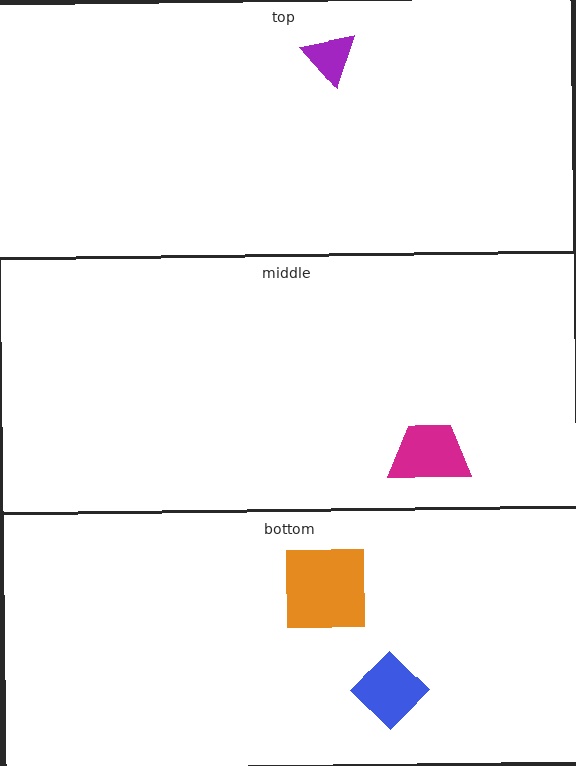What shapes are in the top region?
The purple triangle.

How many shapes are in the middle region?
1.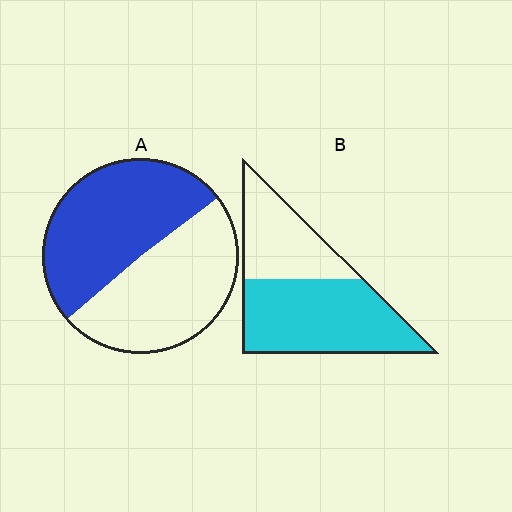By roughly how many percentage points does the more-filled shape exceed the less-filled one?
By roughly 10 percentage points (B over A).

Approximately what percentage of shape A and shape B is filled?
A is approximately 50% and B is approximately 60%.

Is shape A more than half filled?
Roughly half.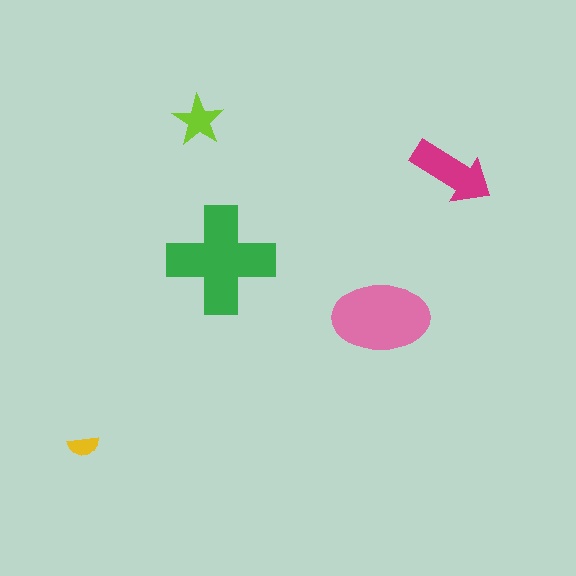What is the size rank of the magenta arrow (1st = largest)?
3rd.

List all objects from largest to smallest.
The green cross, the pink ellipse, the magenta arrow, the lime star, the yellow semicircle.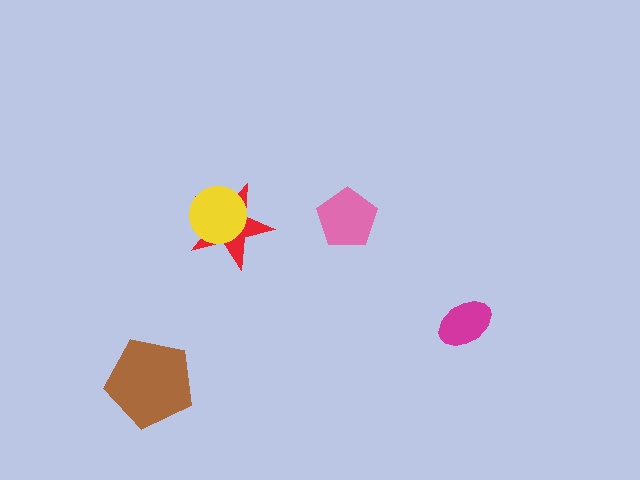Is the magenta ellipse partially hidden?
No, no other shape covers it.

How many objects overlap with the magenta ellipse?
0 objects overlap with the magenta ellipse.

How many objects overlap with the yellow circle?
1 object overlaps with the yellow circle.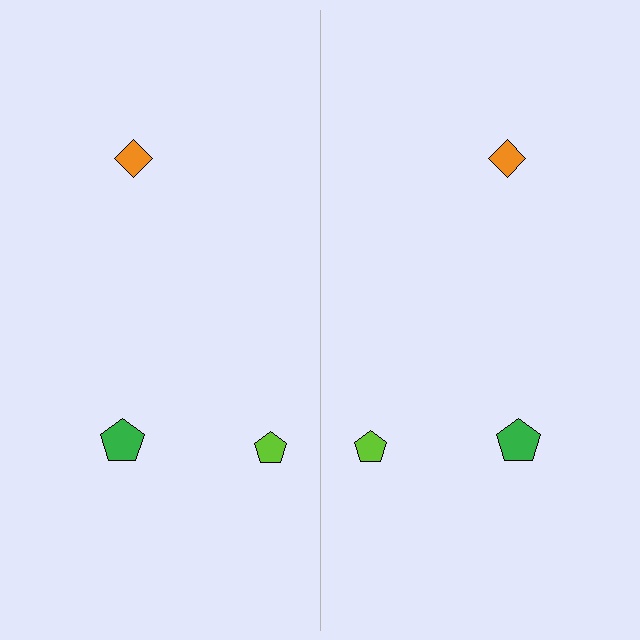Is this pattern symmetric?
Yes, this pattern has bilateral (reflection) symmetry.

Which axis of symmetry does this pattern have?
The pattern has a vertical axis of symmetry running through the center of the image.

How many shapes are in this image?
There are 6 shapes in this image.